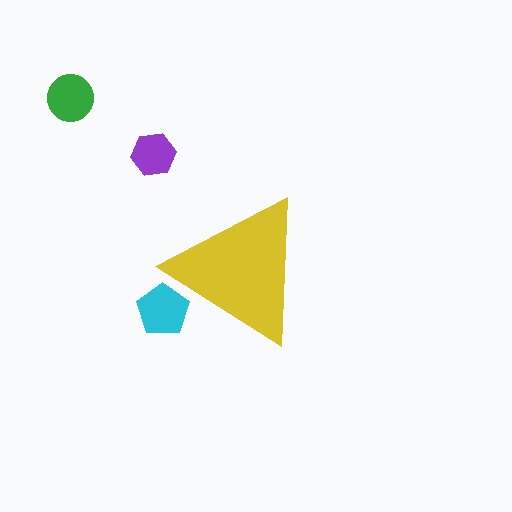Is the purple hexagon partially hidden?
No, the purple hexagon is fully visible.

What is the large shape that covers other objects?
A yellow triangle.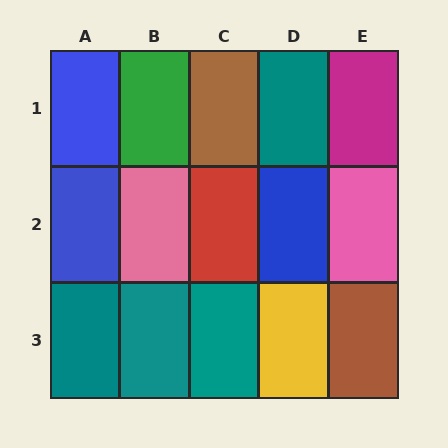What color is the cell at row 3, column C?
Teal.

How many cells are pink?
2 cells are pink.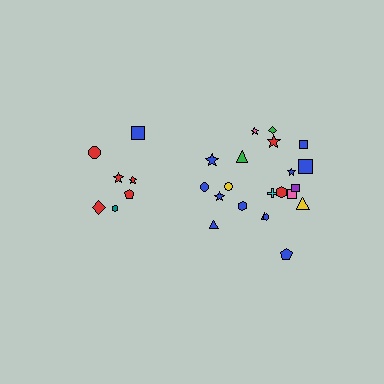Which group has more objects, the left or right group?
The right group.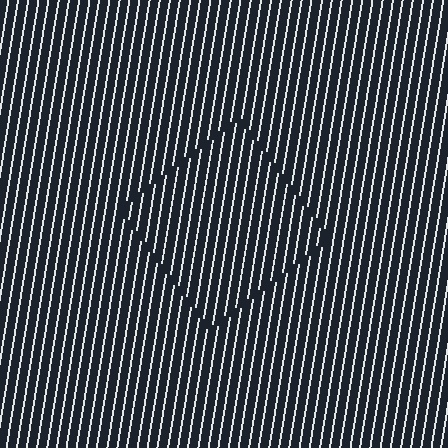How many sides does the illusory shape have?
4 sides — the line-ends trace a square.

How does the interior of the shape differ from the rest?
The interior of the shape contains the same grating, shifted by half a period — the contour is defined by the phase discontinuity where line-ends from the inner and outer gratings abut.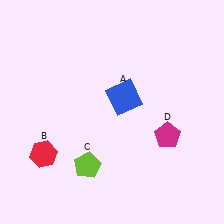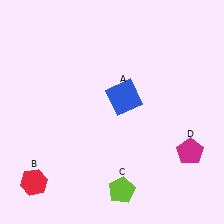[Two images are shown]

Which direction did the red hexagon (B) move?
The red hexagon (B) moved down.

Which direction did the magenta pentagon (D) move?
The magenta pentagon (D) moved right.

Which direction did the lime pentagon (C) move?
The lime pentagon (C) moved right.